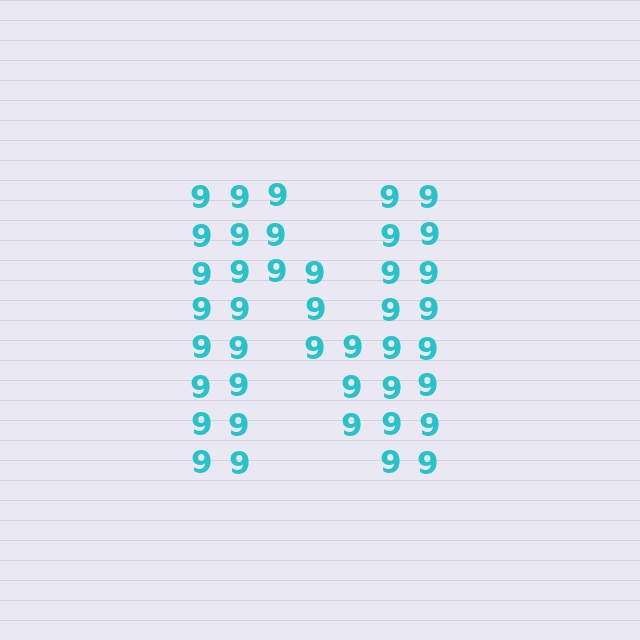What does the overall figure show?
The overall figure shows the letter N.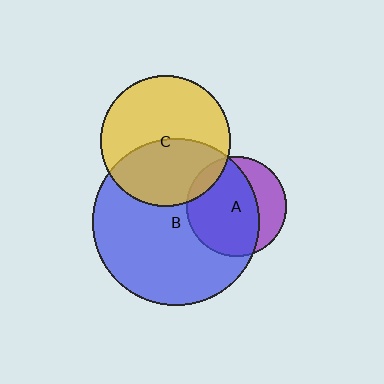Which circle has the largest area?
Circle B (blue).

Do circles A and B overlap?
Yes.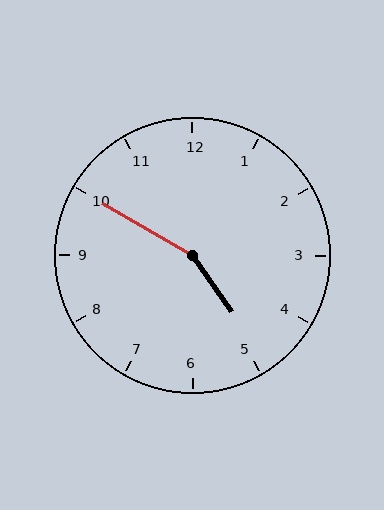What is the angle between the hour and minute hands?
Approximately 155 degrees.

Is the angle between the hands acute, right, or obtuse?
It is obtuse.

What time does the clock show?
4:50.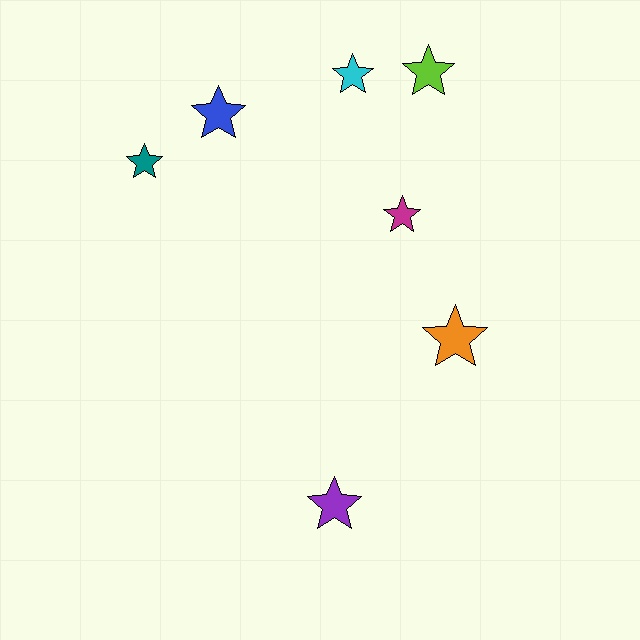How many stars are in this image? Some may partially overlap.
There are 7 stars.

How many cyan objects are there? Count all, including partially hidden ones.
There is 1 cyan object.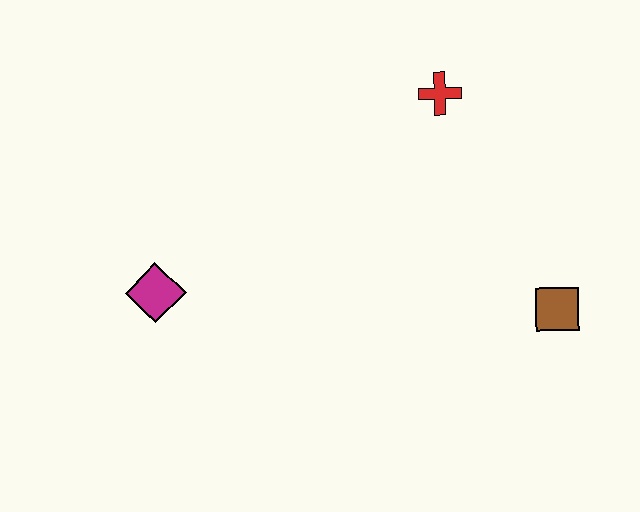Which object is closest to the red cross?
The brown square is closest to the red cross.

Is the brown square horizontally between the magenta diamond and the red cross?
No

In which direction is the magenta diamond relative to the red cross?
The magenta diamond is to the left of the red cross.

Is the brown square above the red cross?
No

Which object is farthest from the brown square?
The magenta diamond is farthest from the brown square.